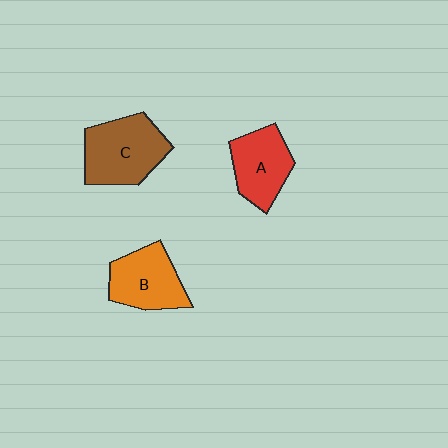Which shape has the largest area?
Shape C (brown).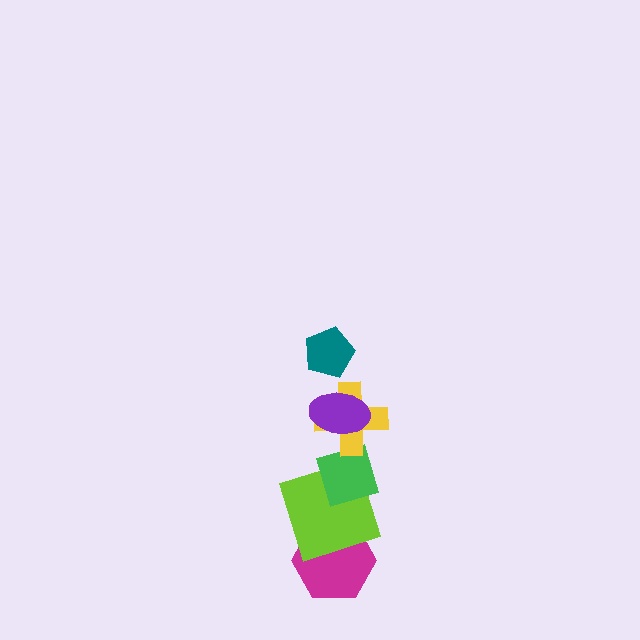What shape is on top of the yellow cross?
The purple ellipse is on top of the yellow cross.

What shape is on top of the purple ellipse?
The teal pentagon is on top of the purple ellipse.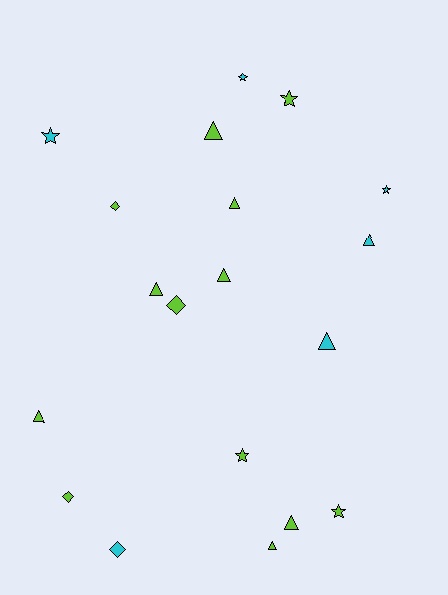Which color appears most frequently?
Lime, with 13 objects.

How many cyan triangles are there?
There are 2 cyan triangles.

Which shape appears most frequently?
Triangle, with 9 objects.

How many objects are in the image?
There are 19 objects.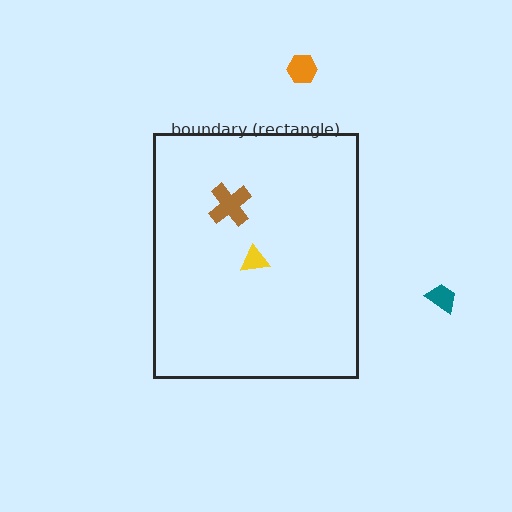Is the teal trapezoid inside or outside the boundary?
Outside.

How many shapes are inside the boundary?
2 inside, 2 outside.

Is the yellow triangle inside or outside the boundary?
Inside.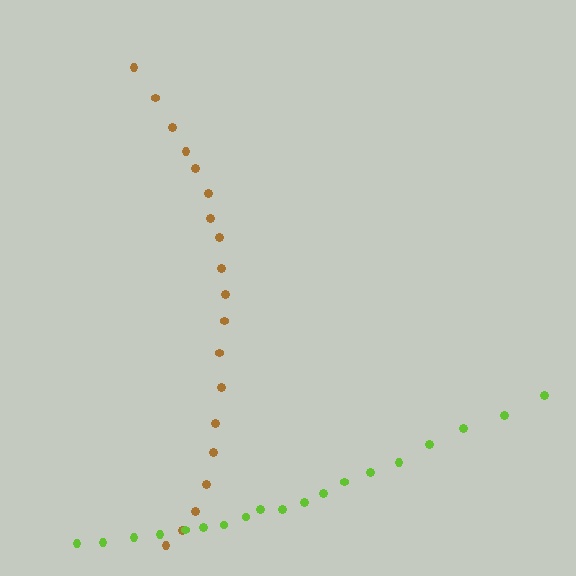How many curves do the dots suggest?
There are 2 distinct paths.